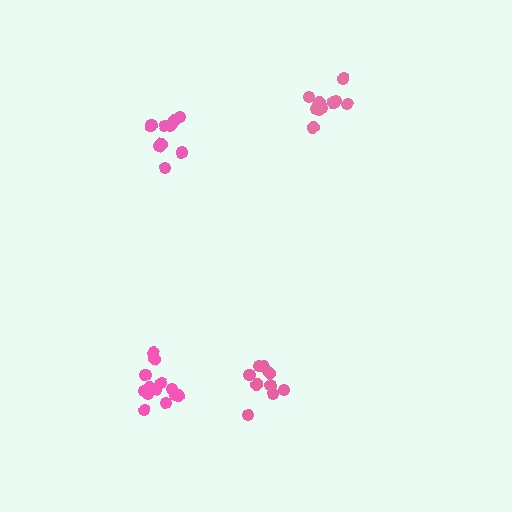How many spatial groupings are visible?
There are 4 spatial groupings.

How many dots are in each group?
Group 1: 9 dots, Group 2: 13 dots, Group 3: 11 dots, Group 4: 10 dots (43 total).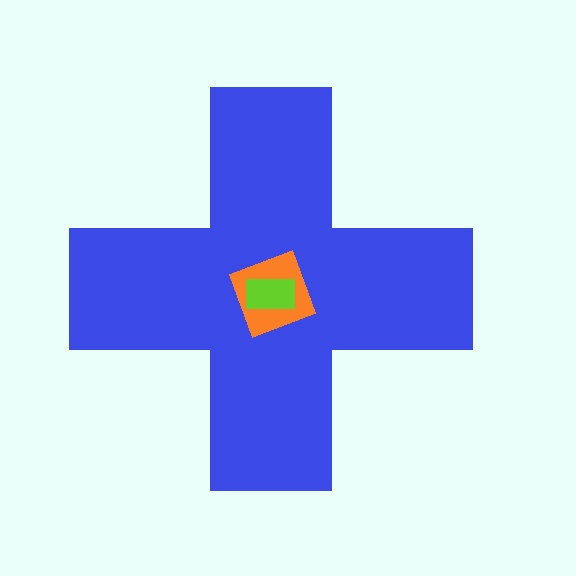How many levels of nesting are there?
3.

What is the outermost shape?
The blue cross.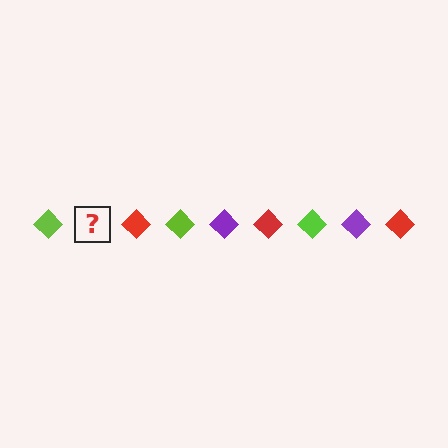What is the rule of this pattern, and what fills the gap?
The rule is that the pattern cycles through lime, purple, red diamonds. The gap should be filled with a purple diamond.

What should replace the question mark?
The question mark should be replaced with a purple diamond.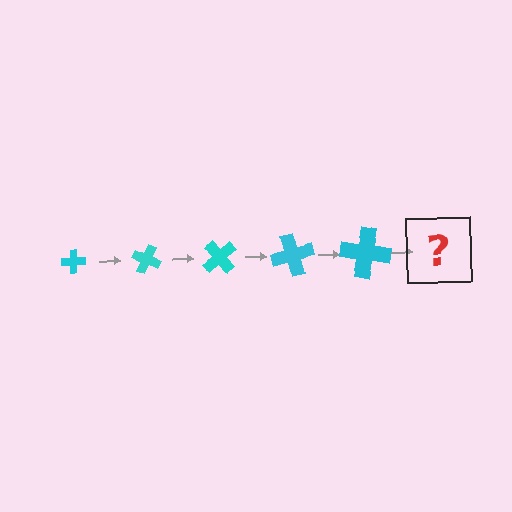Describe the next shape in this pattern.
It should be a cross, larger than the previous one and rotated 125 degrees from the start.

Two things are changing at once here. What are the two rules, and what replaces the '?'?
The two rules are that the cross grows larger each step and it rotates 25 degrees each step. The '?' should be a cross, larger than the previous one and rotated 125 degrees from the start.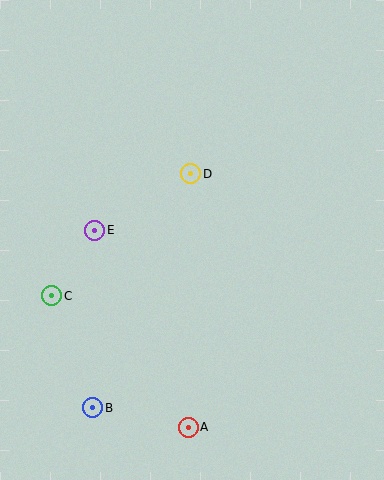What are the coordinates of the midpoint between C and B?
The midpoint between C and B is at (72, 352).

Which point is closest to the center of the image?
Point D at (191, 174) is closest to the center.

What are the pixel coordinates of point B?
Point B is at (93, 408).